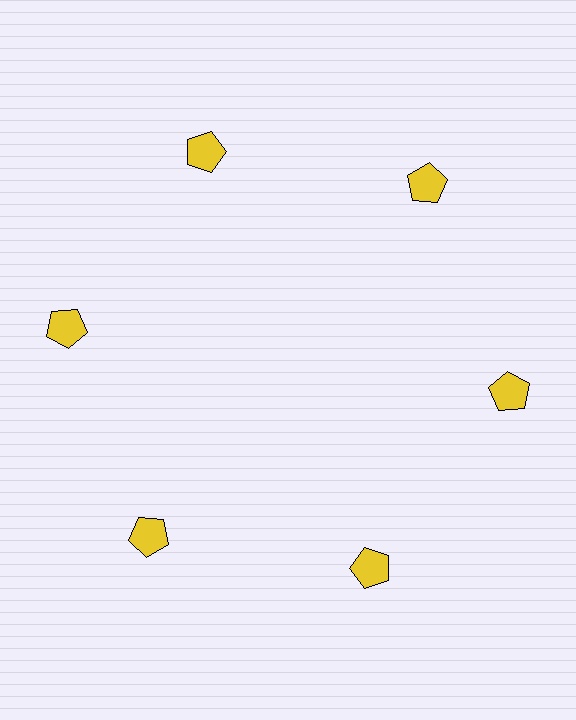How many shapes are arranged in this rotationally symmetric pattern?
There are 6 shapes, arranged in 6 groups of 1.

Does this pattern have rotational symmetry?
Yes, this pattern has 6-fold rotational symmetry. It looks the same after rotating 60 degrees around the center.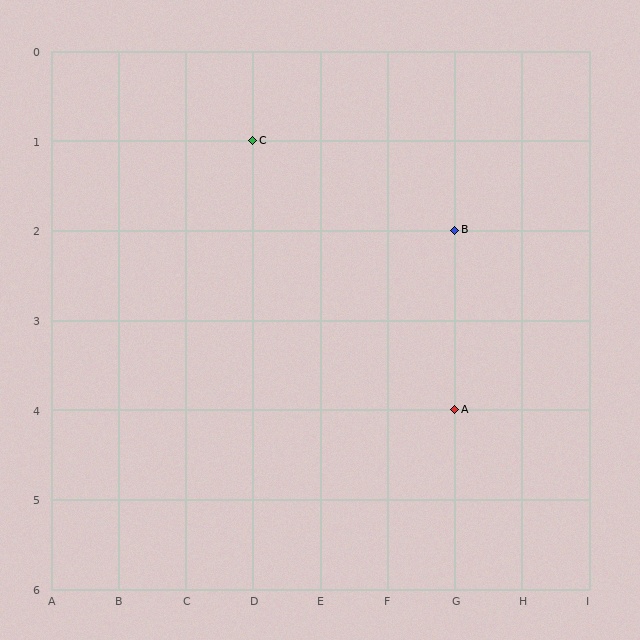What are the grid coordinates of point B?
Point B is at grid coordinates (G, 2).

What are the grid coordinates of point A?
Point A is at grid coordinates (G, 4).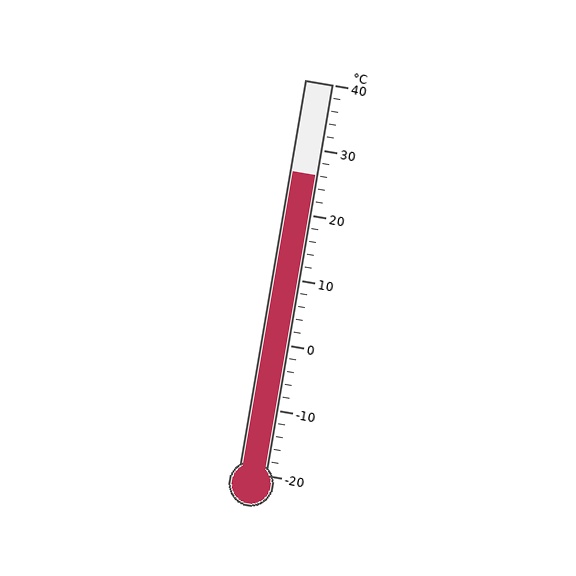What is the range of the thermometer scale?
The thermometer scale ranges from -20°C to 40°C.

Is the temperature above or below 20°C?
The temperature is above 20°C.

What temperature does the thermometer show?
The thermometer shows approximately 26°C.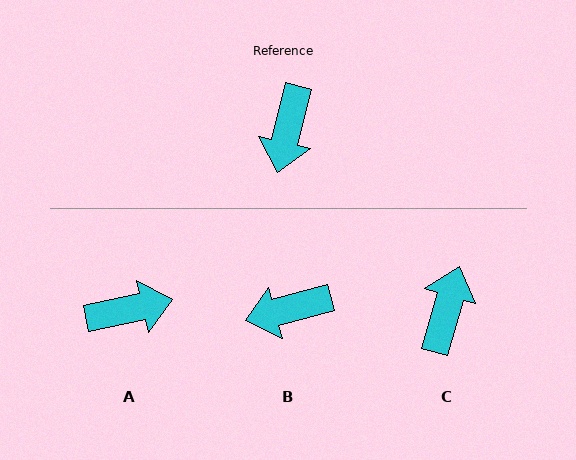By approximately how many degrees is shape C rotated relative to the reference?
Approximately 177 degrees counter-clockwise.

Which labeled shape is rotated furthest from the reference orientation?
C, about 177 degrees away.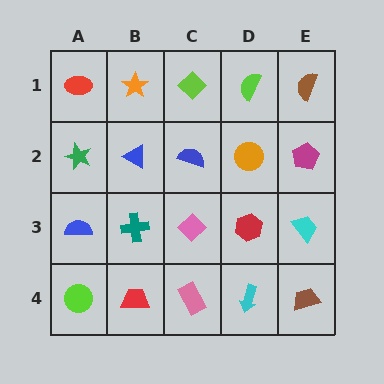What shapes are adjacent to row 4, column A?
A blue semicircle (row 3, column A), a red trapezoid (row 4, column B).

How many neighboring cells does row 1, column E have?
2.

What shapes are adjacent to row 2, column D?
A lime semicircle (row 1, column D), a red hexagon (row 3, column D), a blue semicircle (row 2, column C), a magenta pentagon (row 2, column E).